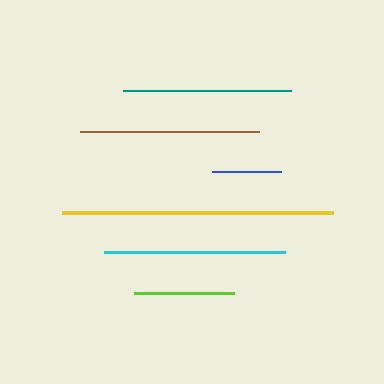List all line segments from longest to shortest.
From longest to shortest: yellow, cyan, brown, teal, lime, blue.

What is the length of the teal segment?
The teal segment is approximately 168 pixels long.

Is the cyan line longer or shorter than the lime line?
The cyan line is longer than the lime line.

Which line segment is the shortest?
The blue line is the shortest at approximately 69 pixels.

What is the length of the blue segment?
The blue segment is approximately 69 pixels long.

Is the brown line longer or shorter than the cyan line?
The cyan line is longer than the brown line.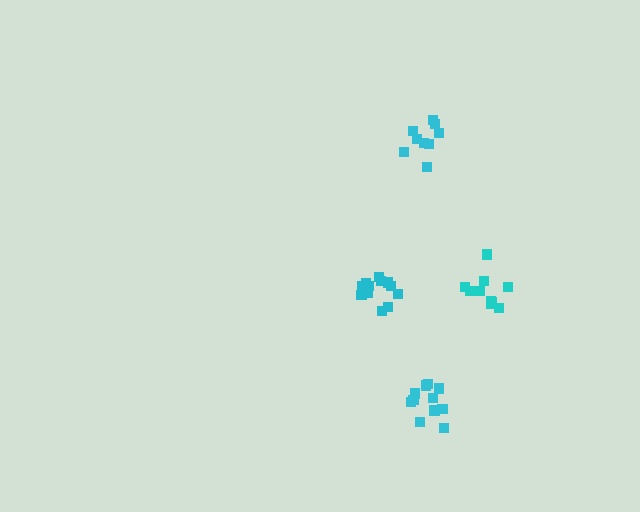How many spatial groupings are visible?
There are 4 spatial groupings.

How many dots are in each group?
Group 1: 12 dots, Group 2: 11 dots, Group 3: 9 dots, Group 4: 12 dots (44 total).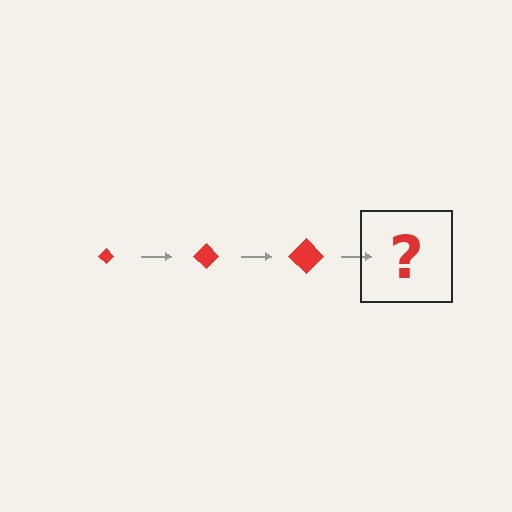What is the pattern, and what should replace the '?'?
The pattern is that the diamond gets progressively larger each step. The '?' should be a red diamond, larger than the previous one.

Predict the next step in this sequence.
The next step is a red diamond, larger than the previous one.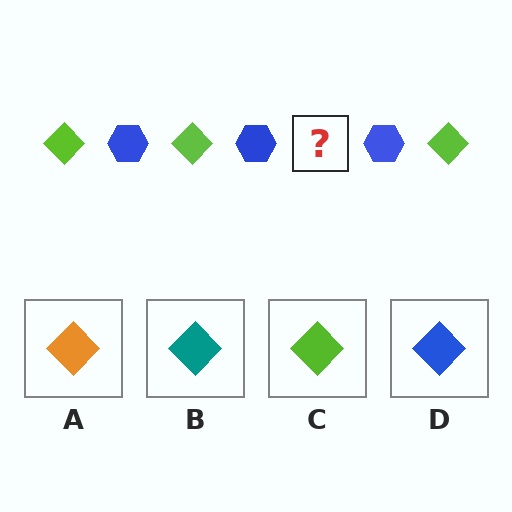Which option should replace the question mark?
Option C.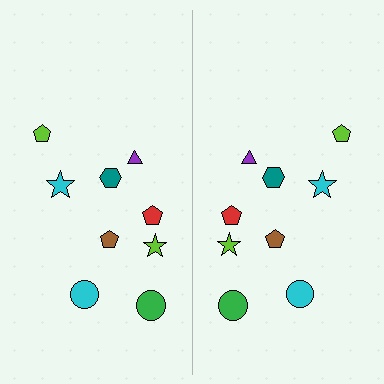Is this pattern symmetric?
Yes, this pattern has bilateral (reflection) symmetry.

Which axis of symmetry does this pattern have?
The pattern has a vertical axis of symmetry running through the center of the image.